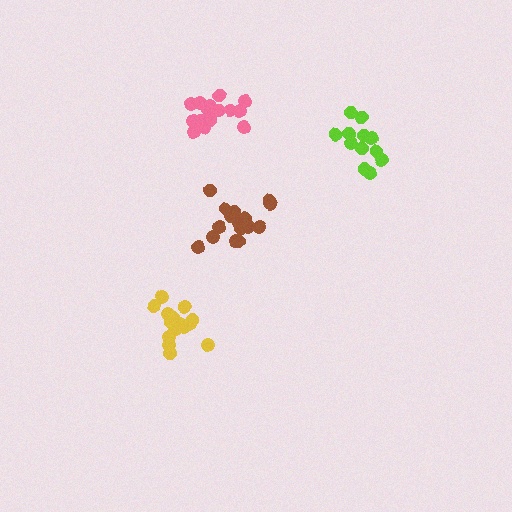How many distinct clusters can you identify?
There are 4 distinct clusters.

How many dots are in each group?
Group 1: 17 dots, Group 2: 12 dots, Group 3: 17 dots, Group 4: 16 dots (62 total).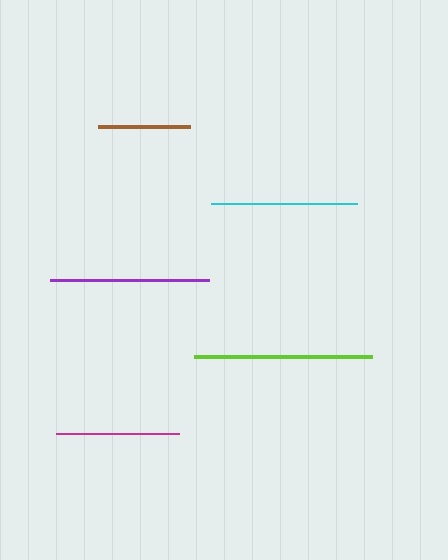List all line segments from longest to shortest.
From longest to shortest: lime, purple, cyan, magenta, brown.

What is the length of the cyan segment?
The cyan segment is approximately 146 pixels long.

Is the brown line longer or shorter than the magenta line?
The magenta line is longer than the brown line.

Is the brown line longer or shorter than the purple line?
The purple line is longer than the brown line.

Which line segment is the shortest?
The brown line is the shortest at approximately 93 pixels.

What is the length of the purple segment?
The purple segment is approximately 159 pixels long.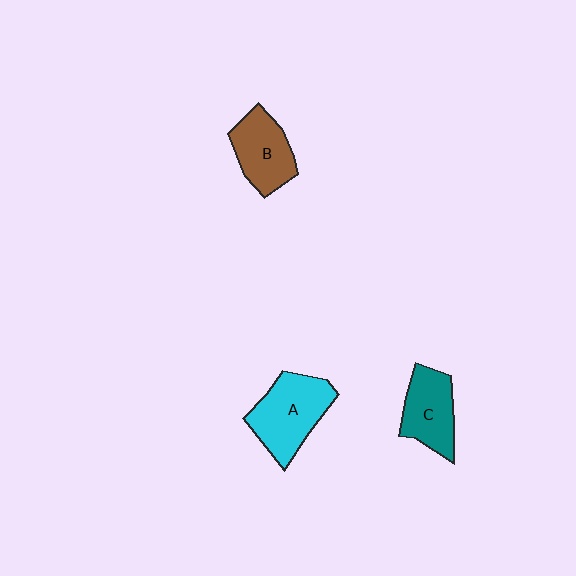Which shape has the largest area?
Shape A (cyan).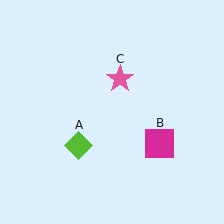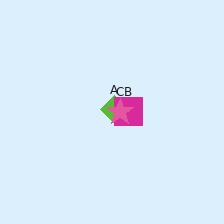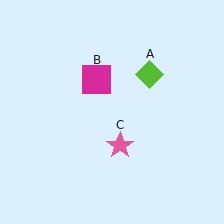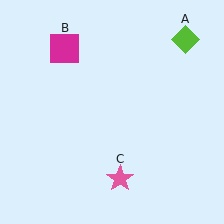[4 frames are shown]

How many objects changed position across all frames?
3 objects changed position: lime diamond (object A), magenta square (object B), pink star (object C).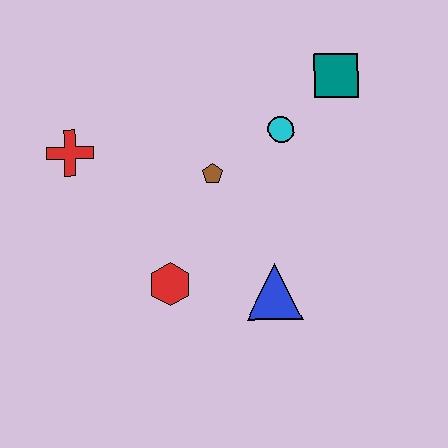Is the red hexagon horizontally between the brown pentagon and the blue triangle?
No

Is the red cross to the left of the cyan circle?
Yes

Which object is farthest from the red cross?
The teal square is farthest from the red cross.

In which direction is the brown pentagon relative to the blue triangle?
The brown pentagon is above the blue triangle.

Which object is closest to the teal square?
The cyan circle is closest to the teal square.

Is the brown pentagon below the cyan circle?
Yes